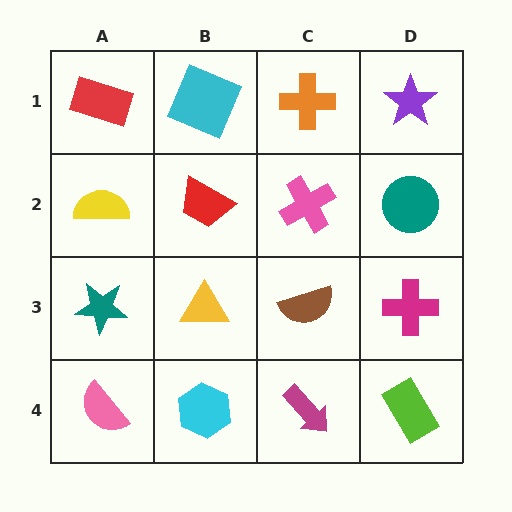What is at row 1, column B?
A cyan square.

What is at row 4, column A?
A pink semicircle.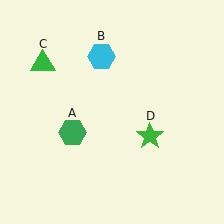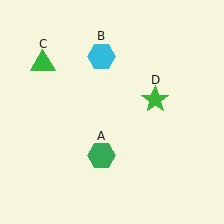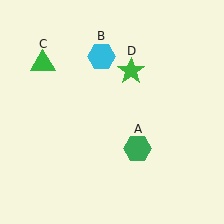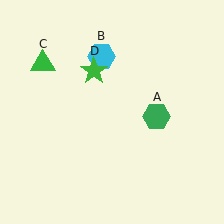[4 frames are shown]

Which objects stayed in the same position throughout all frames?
Cyan hexagon (object B) and green triangle (object C) remained stationary.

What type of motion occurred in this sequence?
The green hexagon (object A), green star (object D) rotated counterclockwise around the center of the scene.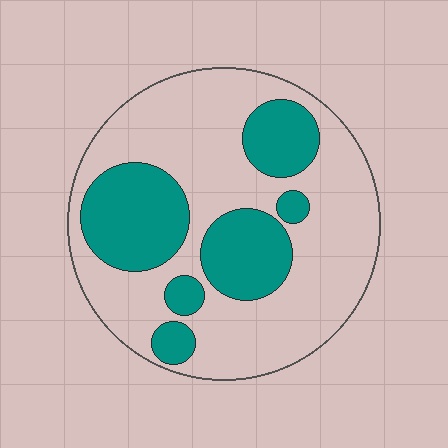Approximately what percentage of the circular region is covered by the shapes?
Approximately 30%.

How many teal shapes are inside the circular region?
6.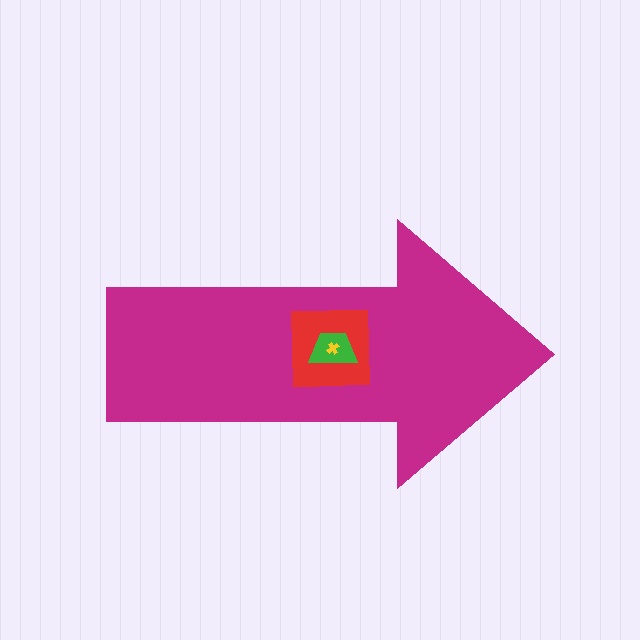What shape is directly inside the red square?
The green trapezoid.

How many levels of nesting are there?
4.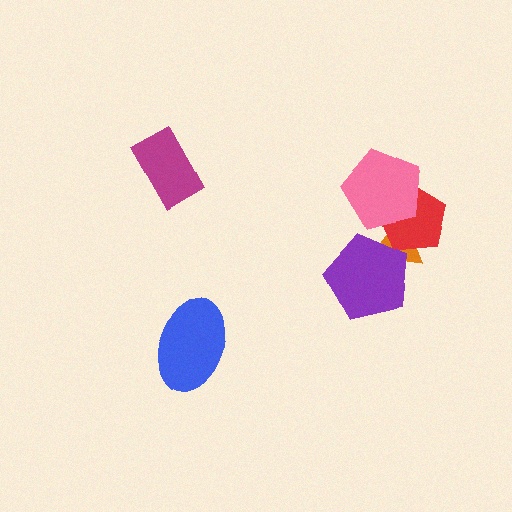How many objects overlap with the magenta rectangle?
0 objects overlap with the magenta rectangle.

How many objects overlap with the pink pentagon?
2 objects overlap with the pink pentagon.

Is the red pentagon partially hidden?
Yes, it is partially covered by another shape.